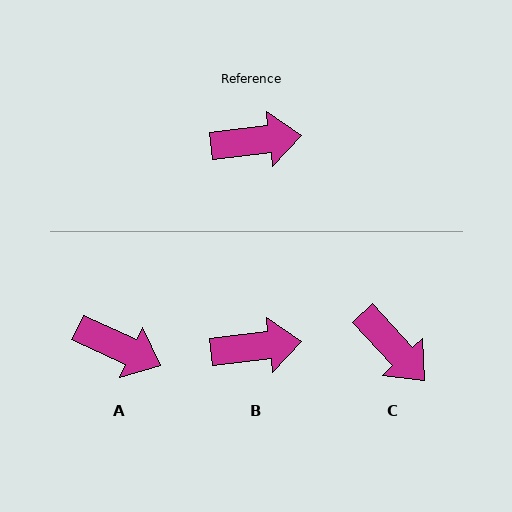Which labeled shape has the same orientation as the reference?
B.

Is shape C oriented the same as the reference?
No, it is off by about 54 degrees.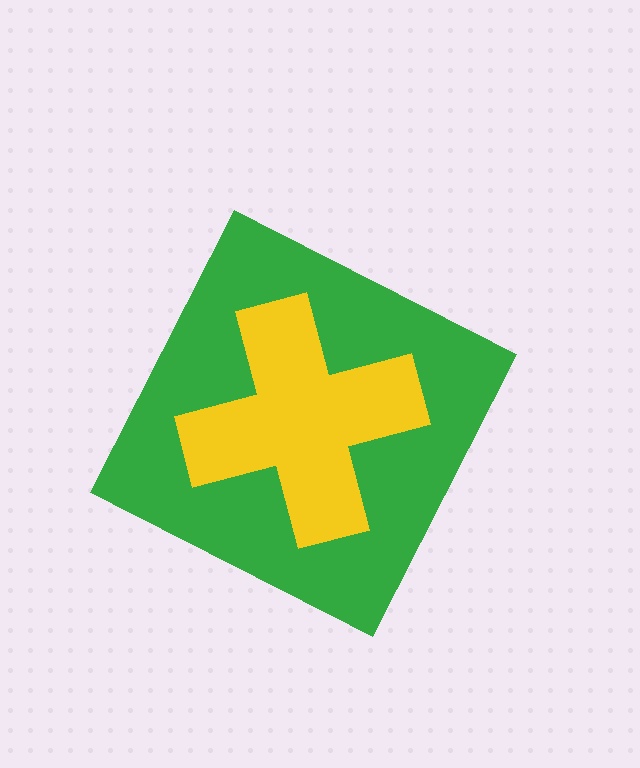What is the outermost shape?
The green diamond.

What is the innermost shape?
The yellow cross.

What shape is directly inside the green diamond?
The yellow cross.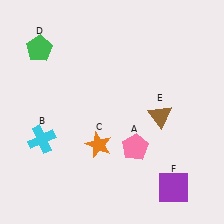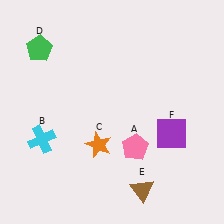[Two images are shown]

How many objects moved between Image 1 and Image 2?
2 objects moved between the two images.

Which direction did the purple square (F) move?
The purple square (F) moved up.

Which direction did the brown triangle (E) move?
The brown triangle (E) moved down.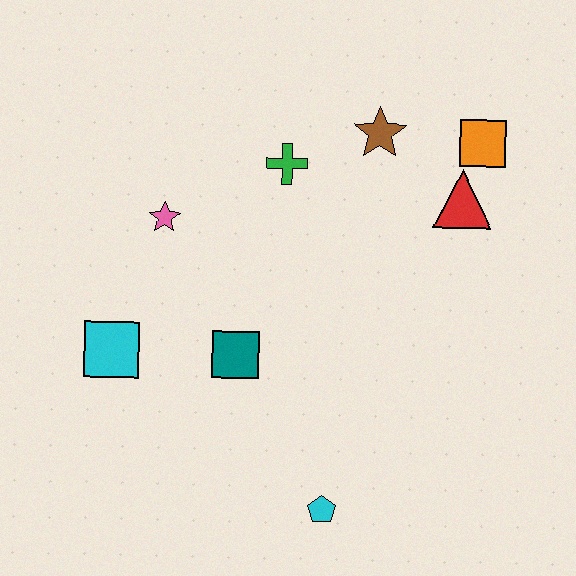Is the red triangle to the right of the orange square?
No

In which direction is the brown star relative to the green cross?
The brown star is to the right of the green cross.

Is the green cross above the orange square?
No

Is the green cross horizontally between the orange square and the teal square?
Yes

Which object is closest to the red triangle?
The orange square is closest to the red triangle.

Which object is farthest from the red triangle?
The cyan square is farthest from the red triangle.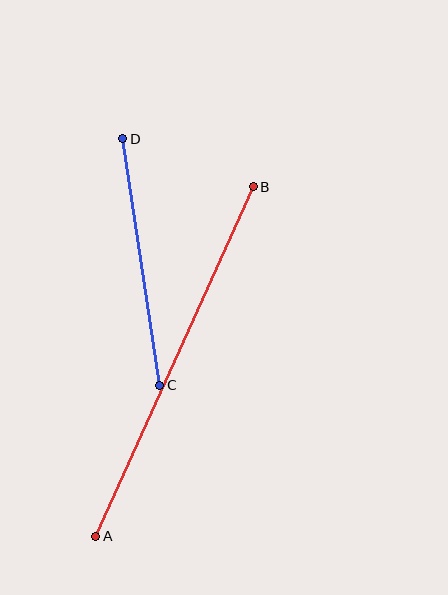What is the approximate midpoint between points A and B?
The midpoint is at approximately (174, 362) pixels.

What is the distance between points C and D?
The distance is approximately 249 pixels.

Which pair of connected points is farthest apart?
Points A and B are farthest apart.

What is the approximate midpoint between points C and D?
The midpoint is at approximately (141, 262) pixels.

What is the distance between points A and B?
The distance is approximately 384 pixels.